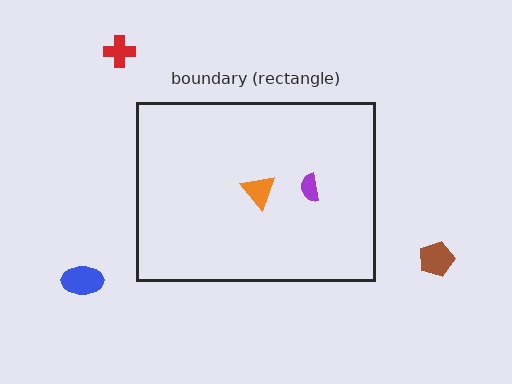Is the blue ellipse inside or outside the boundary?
Outside.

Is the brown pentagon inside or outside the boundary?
Outside.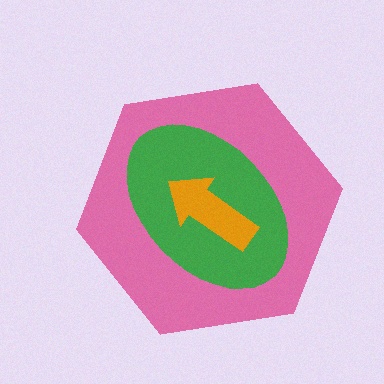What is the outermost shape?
The pink hexagon.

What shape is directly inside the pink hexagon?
The green ellipse.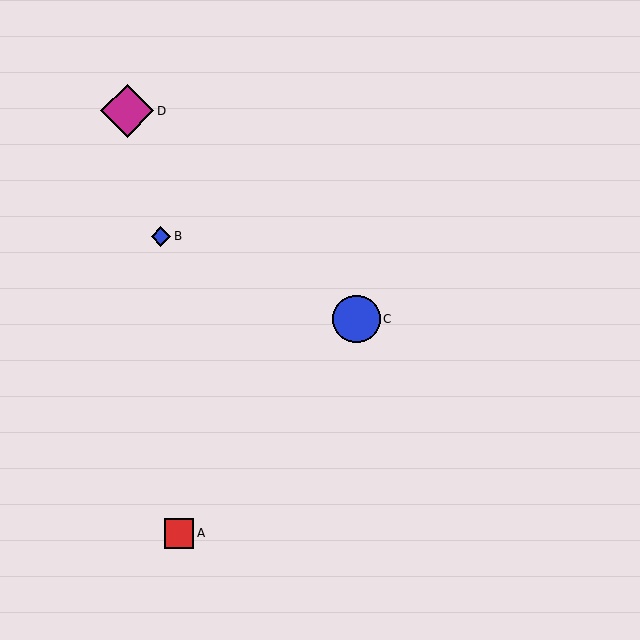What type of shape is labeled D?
Shape D is a magenta diamond.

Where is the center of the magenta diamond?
The center of the magenta diamond is at (127, 111).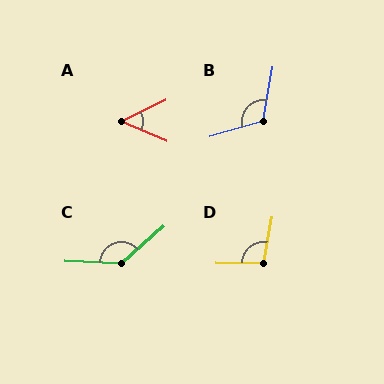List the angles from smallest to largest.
A (49°), D (99°), B (116°), C (136°).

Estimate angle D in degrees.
Approximately 99 degrees.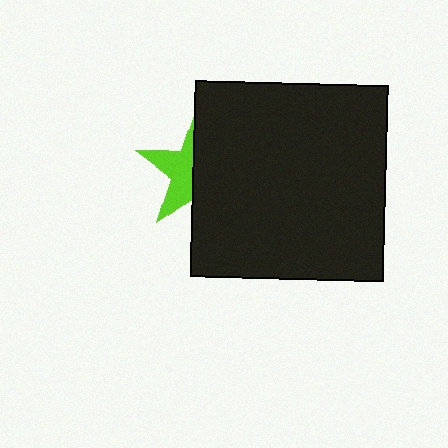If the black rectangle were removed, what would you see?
You would see the complete lime star.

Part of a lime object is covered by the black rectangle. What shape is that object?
It is a star.